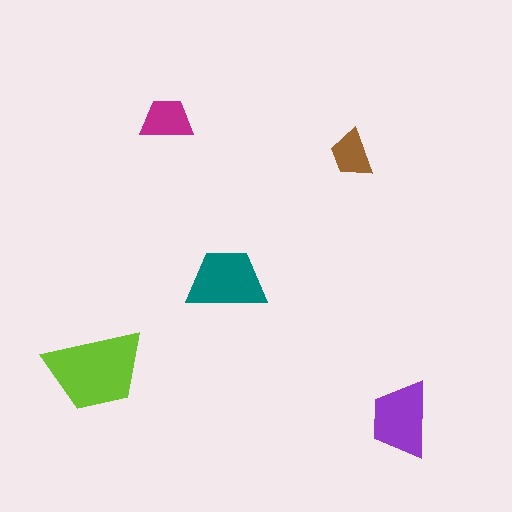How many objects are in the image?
There are 5 objects in the image.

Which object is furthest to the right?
The purple trapezoid is rightmost.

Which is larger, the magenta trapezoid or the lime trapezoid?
The lime one.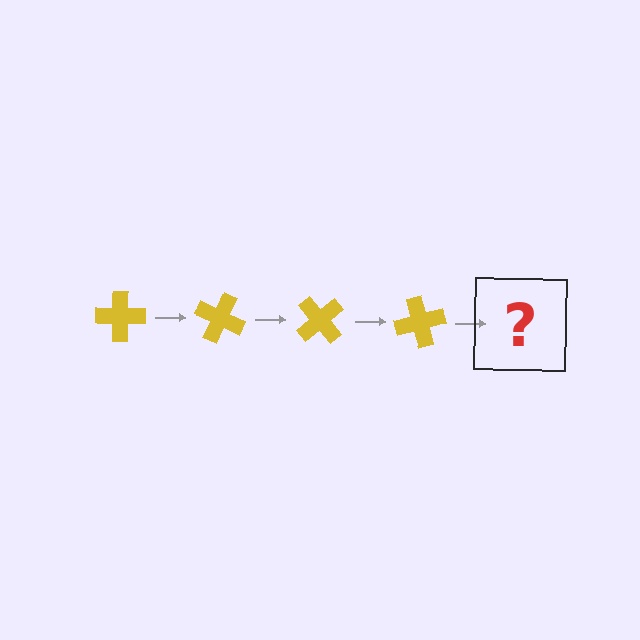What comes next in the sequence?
The next element should be a yellow cross rotated 100 degrees.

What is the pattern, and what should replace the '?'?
The pattern is that the cross rotates 25 degrees each step. The '?' should be a yellow cross rotated 100 degrees.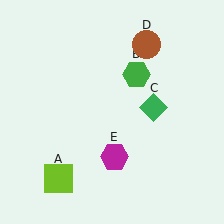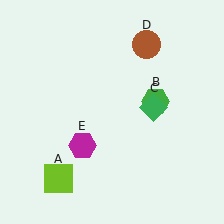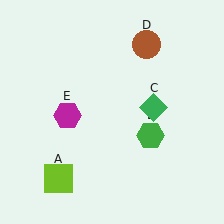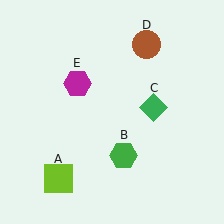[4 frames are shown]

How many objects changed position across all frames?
2 objects changed position: green hexagon (object B), magenta hexagon (object E).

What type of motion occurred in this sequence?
The green hexagon (object B), magenta hexagon (object E) rotated clockwise around the center of the scene.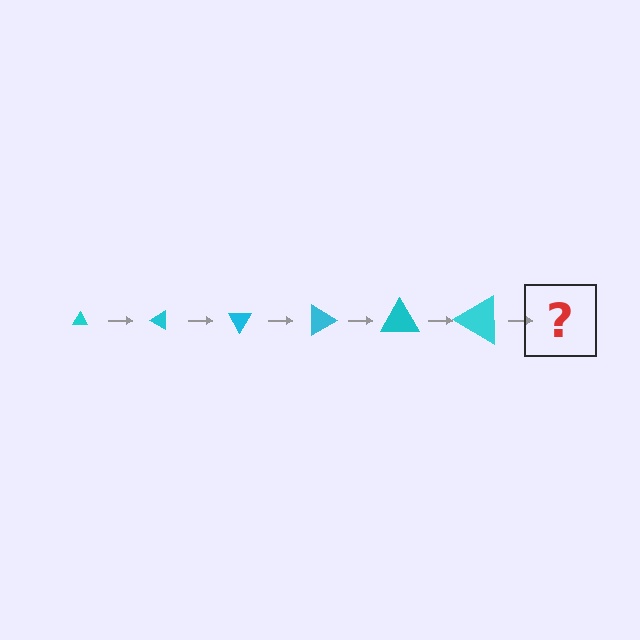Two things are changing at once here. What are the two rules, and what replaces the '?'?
The two rules are that the triangle grows larger each step and it rotates 30 degrees each step. The '?' should be a triangle, larger than the previous one and rotated 180 degrees from the start.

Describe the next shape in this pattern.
It should be a triangle, larger than the previous one and rotated 180 degrees from the start.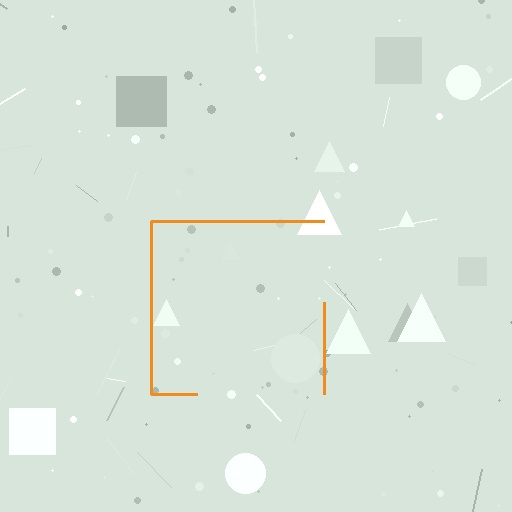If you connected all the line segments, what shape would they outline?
They would outline a square.